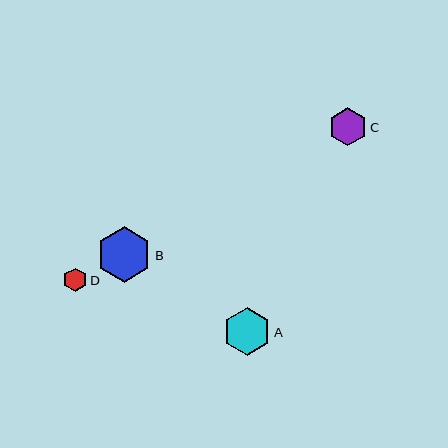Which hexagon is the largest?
Hexagon B is the largest with a size of approximately 55 pixels.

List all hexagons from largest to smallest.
From largest to smallest: B, A, C, D.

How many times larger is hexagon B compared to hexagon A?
Hexagon B is approximately 1.1 times the size of hexagon A.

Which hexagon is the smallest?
Hexagon D is the smallest with a size of approximately 24 pixels.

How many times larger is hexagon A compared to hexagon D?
Hexagon A is approximately 2.0 times the size of hexagon D.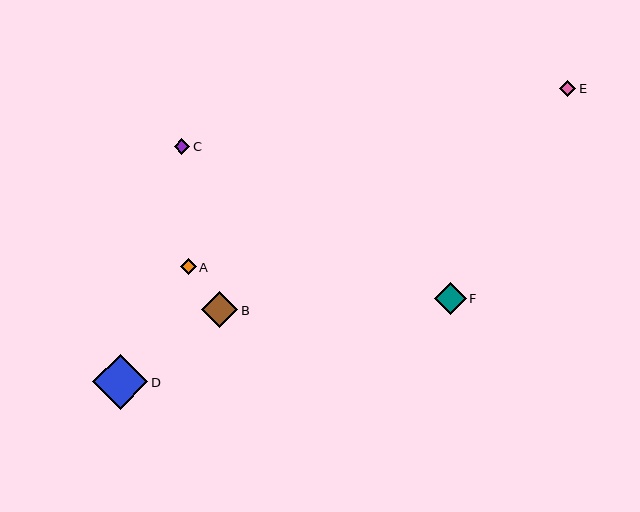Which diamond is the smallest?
Diamond C is the smallest with a size of approximately 16 pixels.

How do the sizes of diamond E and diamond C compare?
Diamond E and diamond C are approximately the same size.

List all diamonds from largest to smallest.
From largest to smallest: D, B, F, A, E, C.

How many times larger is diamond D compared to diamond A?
Diamond D is approximately 3.4 times the size of diamond A.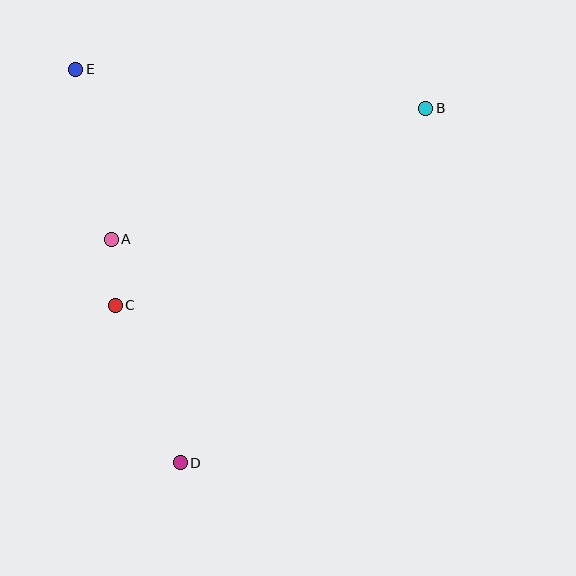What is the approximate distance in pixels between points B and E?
The distance between B and E is approximately 352 pixels.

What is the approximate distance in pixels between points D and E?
The distance between D and E is approximately 407 pixels.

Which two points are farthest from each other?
Points B and D are farthest from each other.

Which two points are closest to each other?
Points A and C are closest to each other.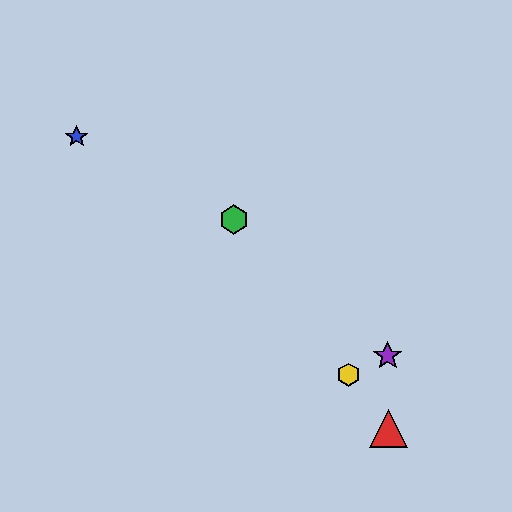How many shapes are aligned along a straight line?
3 shapes (the red triangle, the green hexagon, the yellow hexagon) are aligned along a straight line.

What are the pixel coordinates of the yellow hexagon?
The yellow hexagon is at (349, 375).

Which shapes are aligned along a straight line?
The red triangle, the green hexagon, the yellow hexagon are aligned along a straight line.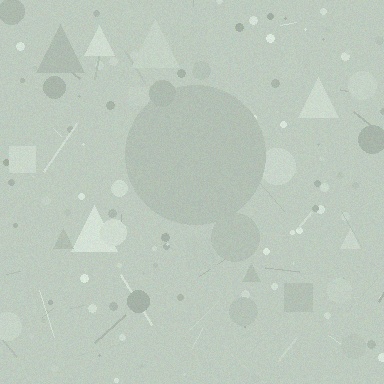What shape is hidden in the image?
A circle is hidden in the image.